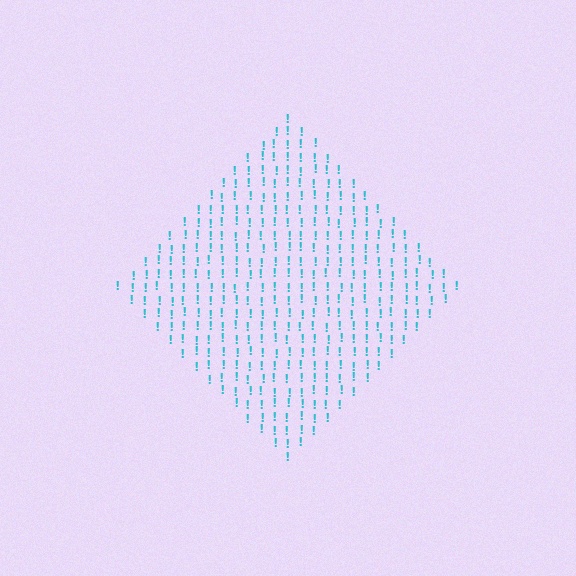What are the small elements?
The small elements are exclamation marks.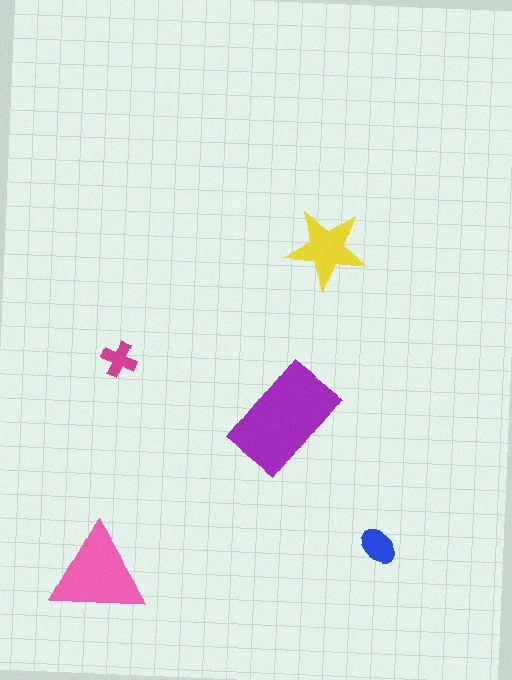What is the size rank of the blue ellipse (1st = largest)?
4th.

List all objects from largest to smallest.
The purple rectangle, the pink triangle, the yellow star, the blue ellipse, the magenta cross.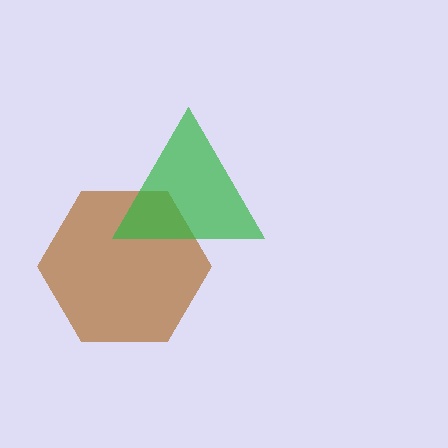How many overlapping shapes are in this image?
There are 2 overlapping shapes in the image.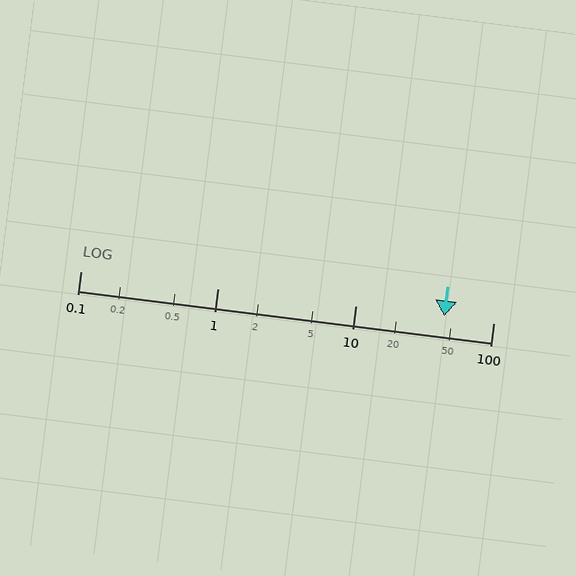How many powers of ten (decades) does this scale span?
The scale spans 3 decades, from 0.1 to 100.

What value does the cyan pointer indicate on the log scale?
The pointer indicates approximately 44.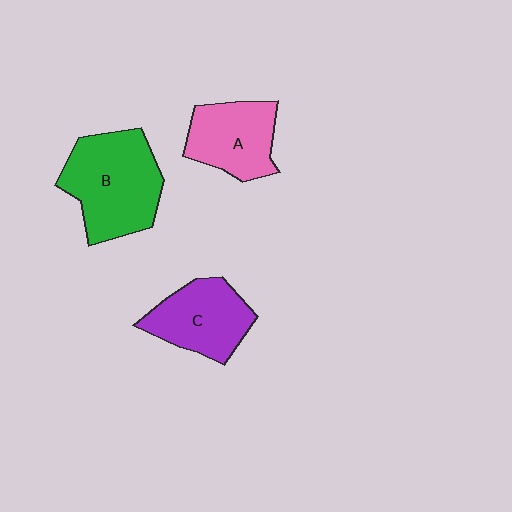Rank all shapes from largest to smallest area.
From largest to smallest: B (green), C (purple), A (pink).